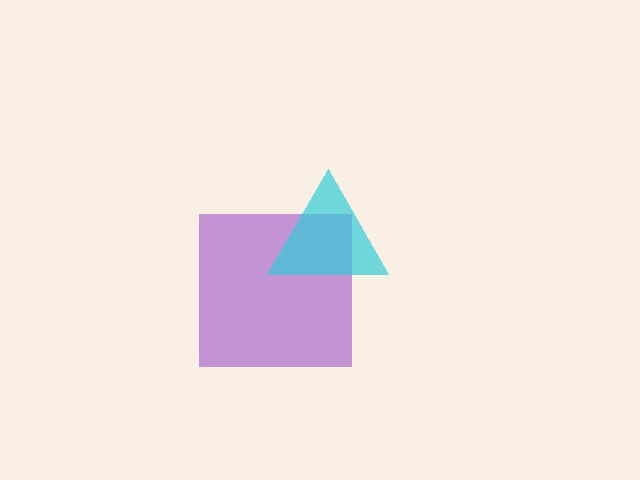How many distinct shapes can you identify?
There are 2 distinct shapes: a purple square, a cyan triangle.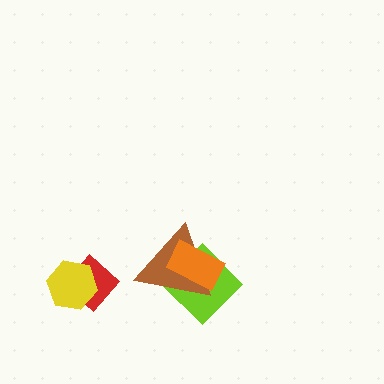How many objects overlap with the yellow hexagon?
1 object overlaps with the yellow hexagon.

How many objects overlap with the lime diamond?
2 objects overlap with the lime diamond.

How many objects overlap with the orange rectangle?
2 objects overlap with the orange rectangle.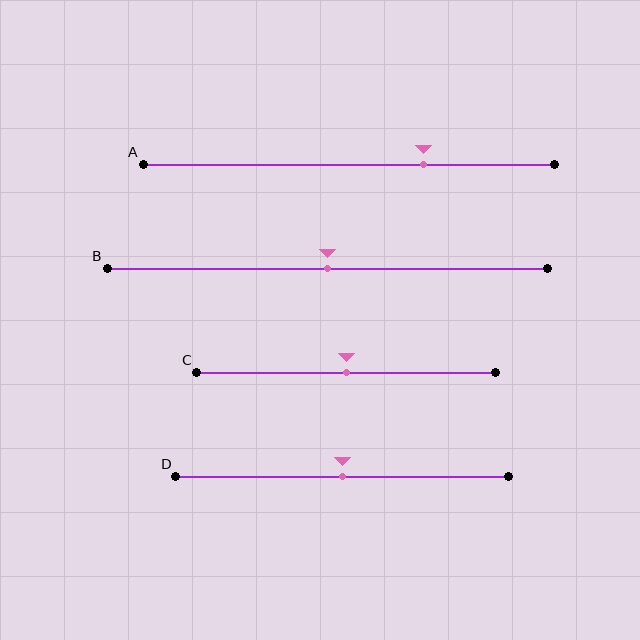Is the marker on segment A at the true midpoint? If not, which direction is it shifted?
No, the marker on segment A is shifted to the right by about 18% of the segment length.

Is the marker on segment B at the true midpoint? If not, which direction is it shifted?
Yes, the marker on segment B is at the true midpoint.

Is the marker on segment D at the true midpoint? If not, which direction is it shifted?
Yes, the marker on segment D is at the true midpoint.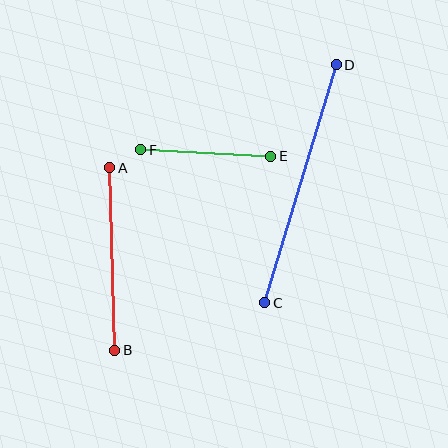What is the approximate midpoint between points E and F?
The midpoint is at approximately (206, 153) pixels.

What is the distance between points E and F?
The distance is approximately 130 pixels.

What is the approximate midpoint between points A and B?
The midpoint is at approximately (112, 259) pixels.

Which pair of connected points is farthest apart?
Points C and D are farthest apart.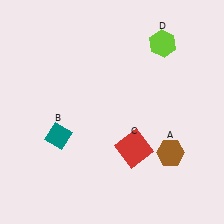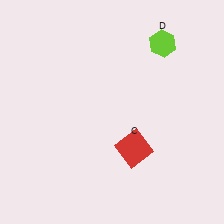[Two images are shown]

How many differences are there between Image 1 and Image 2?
There are 2 differences between the two images.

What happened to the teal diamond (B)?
The teal diamond (B) was removed in Image 2. It was in the bottom-left area of Image 1.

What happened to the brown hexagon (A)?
The brown hexagon (A) was removed in Image 2. It was in the bottom-right area of Image 1.